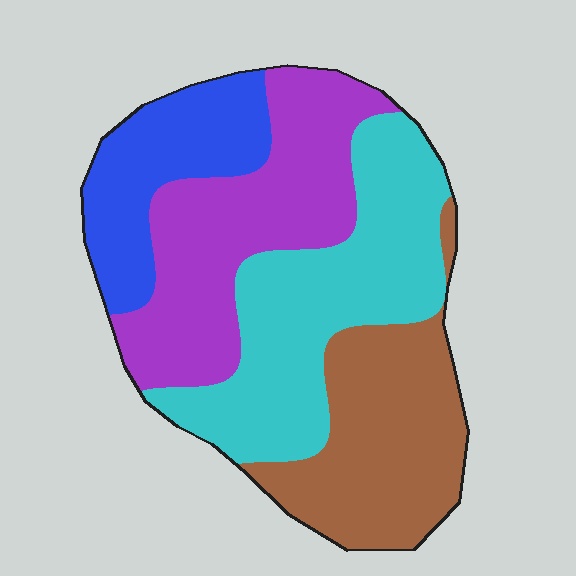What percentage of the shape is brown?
Brown covers roughly 25% of the shape.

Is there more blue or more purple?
Purple.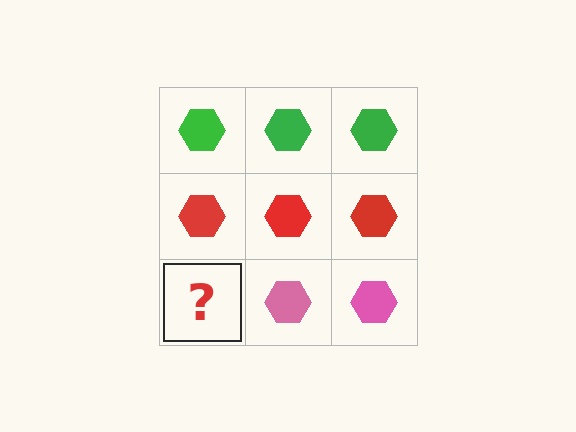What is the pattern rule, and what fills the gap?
The rule is that each row has a consistent color. The gap should be filled with a pink hexagon.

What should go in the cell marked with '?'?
The missing cell should contain a pink hexagon.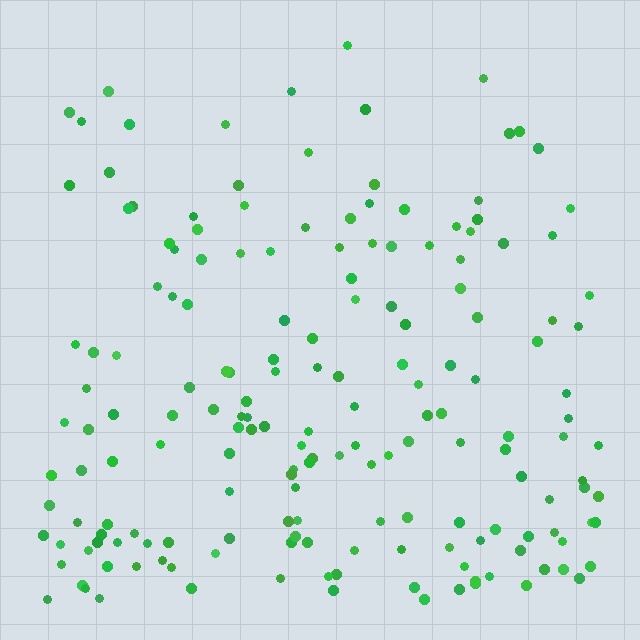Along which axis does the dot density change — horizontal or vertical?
Vertical.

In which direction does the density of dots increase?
From top to bottom, with the bottom side densest.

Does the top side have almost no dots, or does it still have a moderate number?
Still a moderate number, just noticeably fewer than the bottom.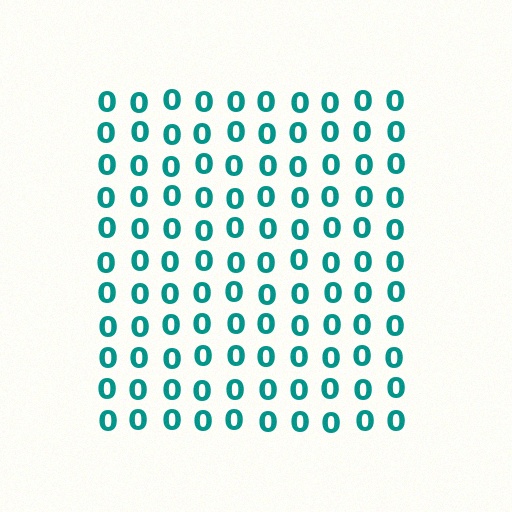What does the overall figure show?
The overall figure shows a square.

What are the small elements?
The small elements are digit 0's.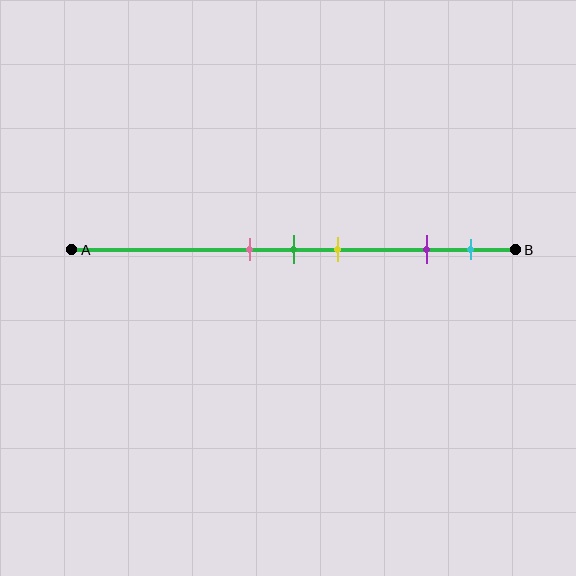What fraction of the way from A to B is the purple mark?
The purple mark is approximately 80% (0.8) of the way from A to B.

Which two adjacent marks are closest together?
The pink and green marks are the closest adjacent pair.